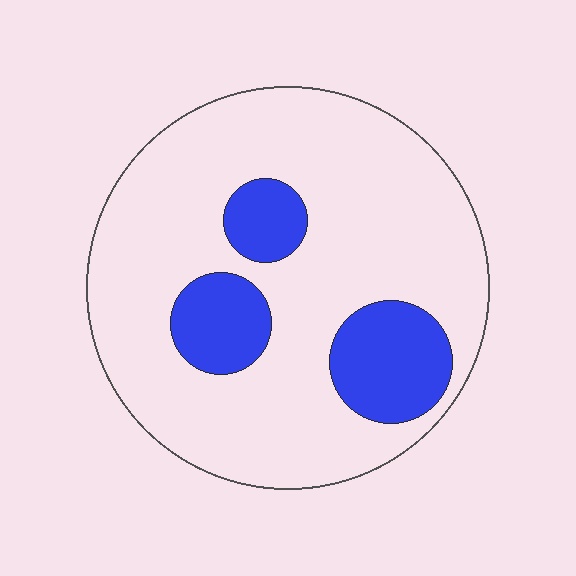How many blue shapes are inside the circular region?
3.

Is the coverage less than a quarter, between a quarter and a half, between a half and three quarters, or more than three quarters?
Less than a quarter.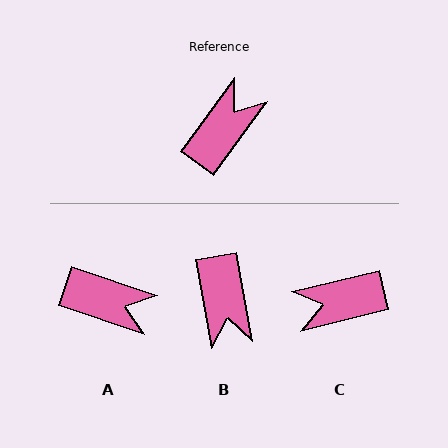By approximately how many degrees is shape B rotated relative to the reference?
Approximately 134 degrees clockwise.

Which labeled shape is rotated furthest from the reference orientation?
C, about 139 degrees away.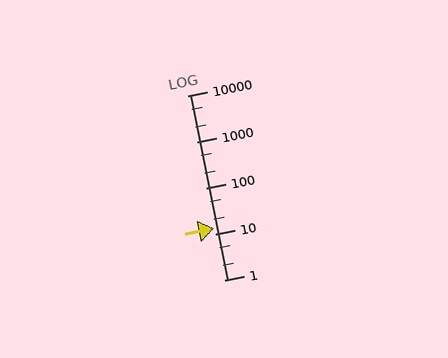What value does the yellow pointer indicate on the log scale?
The pointer indicates approximately 13.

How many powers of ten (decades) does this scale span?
The scale spans 4 decades, from 1 to 10000.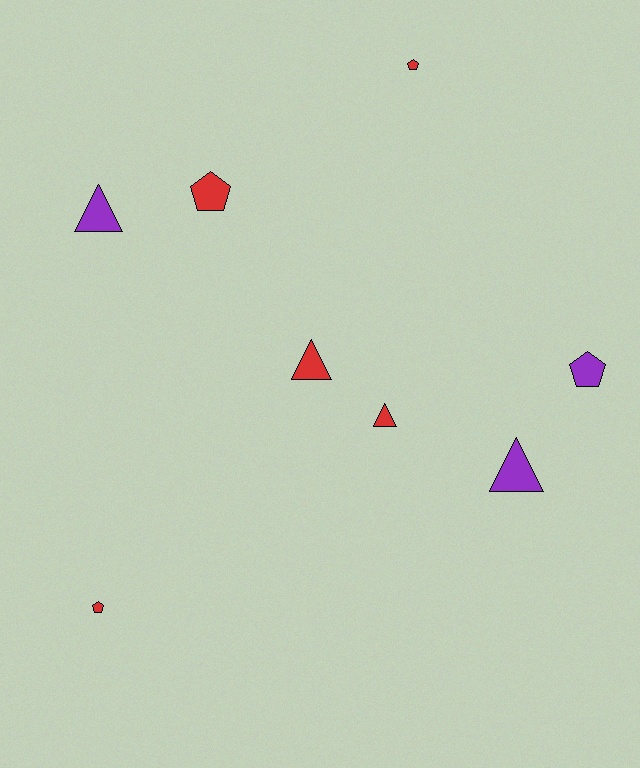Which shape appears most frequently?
Triangle, with 4 objects.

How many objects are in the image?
There are 8 objects.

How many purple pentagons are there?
There is 1 purple pentagon.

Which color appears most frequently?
Red, with 5 objects.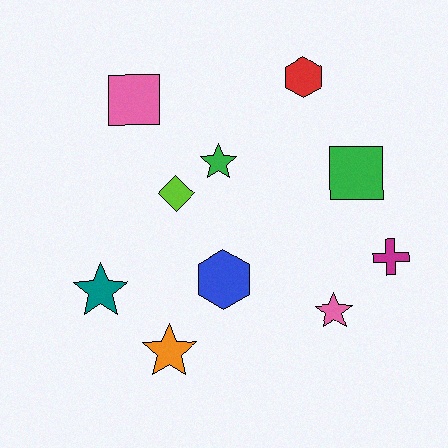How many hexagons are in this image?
There are 2 hexagons.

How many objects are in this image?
There are 10 objects.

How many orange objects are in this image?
There is 1 orange object.